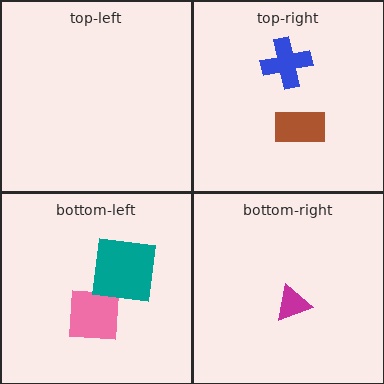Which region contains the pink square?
The bottom-left region.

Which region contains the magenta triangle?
The bottom-right region.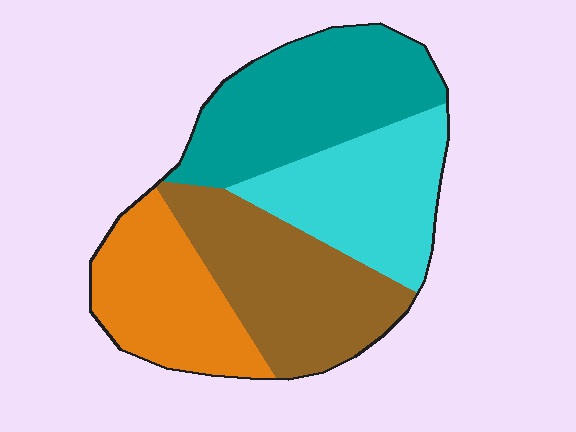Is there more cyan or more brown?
Brown.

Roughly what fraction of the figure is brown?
Brown covers around 25% of the figure.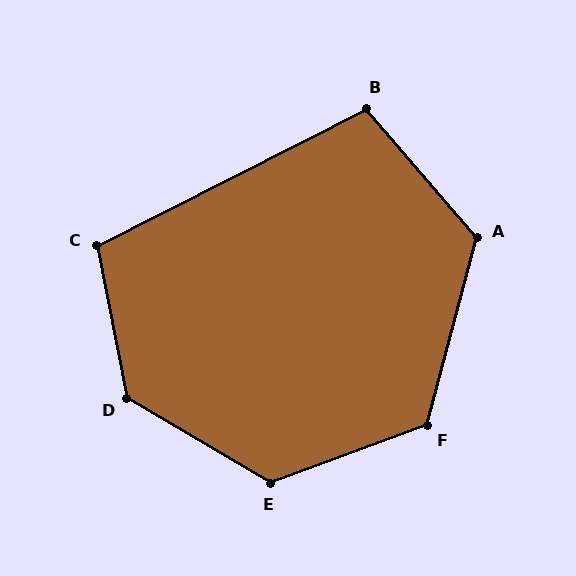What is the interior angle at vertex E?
Approximately 129 degrees (obtuse).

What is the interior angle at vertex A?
Approximately 124 degrees (obtuse).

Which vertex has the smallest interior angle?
B, at approximately 104 degrees.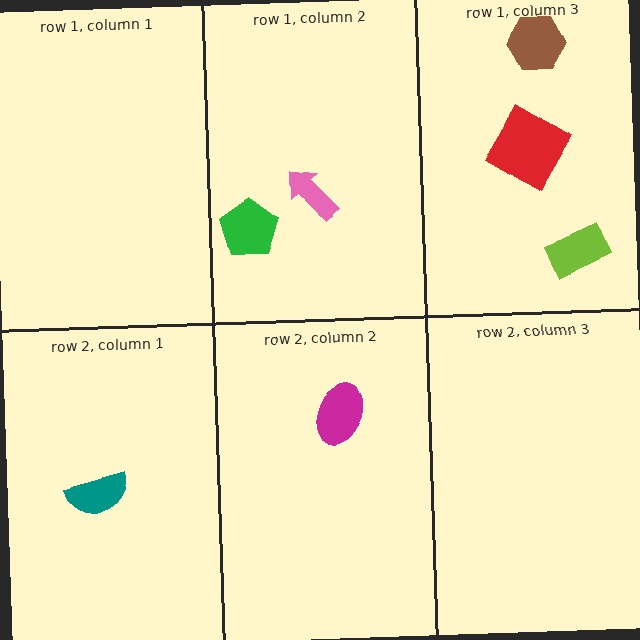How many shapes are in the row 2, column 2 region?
1.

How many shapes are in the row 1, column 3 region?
3.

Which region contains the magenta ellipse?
The row 2, column 2 region.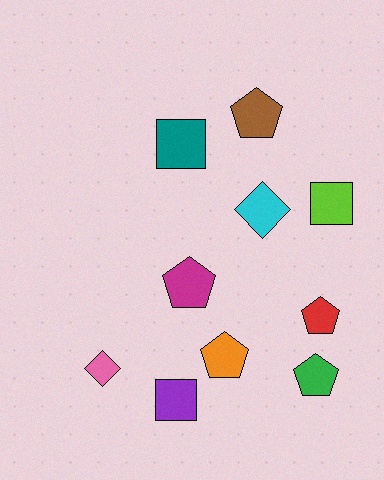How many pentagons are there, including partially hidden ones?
There are 5 pentagons.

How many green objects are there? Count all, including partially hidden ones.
There is 1 green object.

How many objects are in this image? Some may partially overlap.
There are 10 objects.